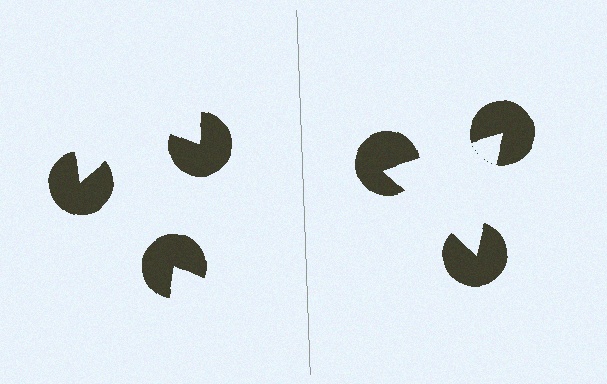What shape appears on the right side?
An illusory triangle.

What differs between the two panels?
The pac-man discs are positioned identically on both sides; only the wedge orientations differ. On the right they align to a triangle; on the left they are misaligned.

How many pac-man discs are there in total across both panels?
6 — 3 on each side.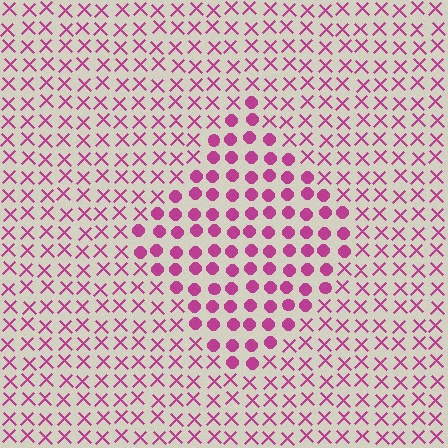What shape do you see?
I see a diamond.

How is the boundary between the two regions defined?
The boundary is defined by a change in element shape: circles inside vs. X marks outside. All elements share the same color and spacing.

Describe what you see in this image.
The image is filled with small magenta elements arranged in a uniform grid. A diamond-shaped region contains circles, while the surrounding area contains X marks. The boundary is defined purely by the change in element shape.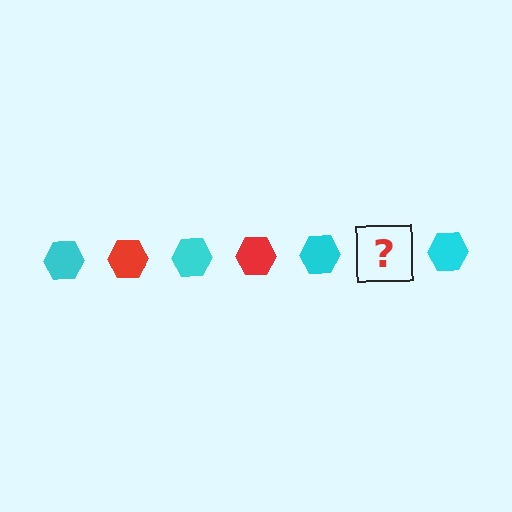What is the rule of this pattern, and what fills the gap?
The rule is that the pattern cycles through cyan, red hexagons. The gap should be filled with a red hexagon.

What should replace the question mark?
The question mark should be replaced with a red hexagon.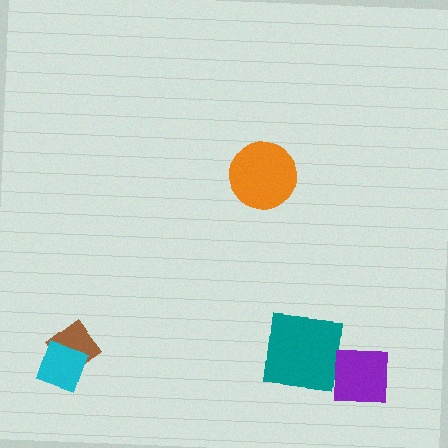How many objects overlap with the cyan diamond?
1 object overlaps with the cyan diamond.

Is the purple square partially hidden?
No, no other shape covers it.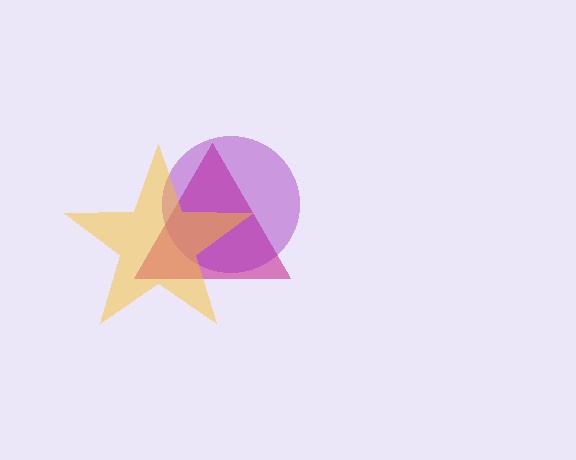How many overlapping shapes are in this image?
There are 3 overlapping shapes in the image.